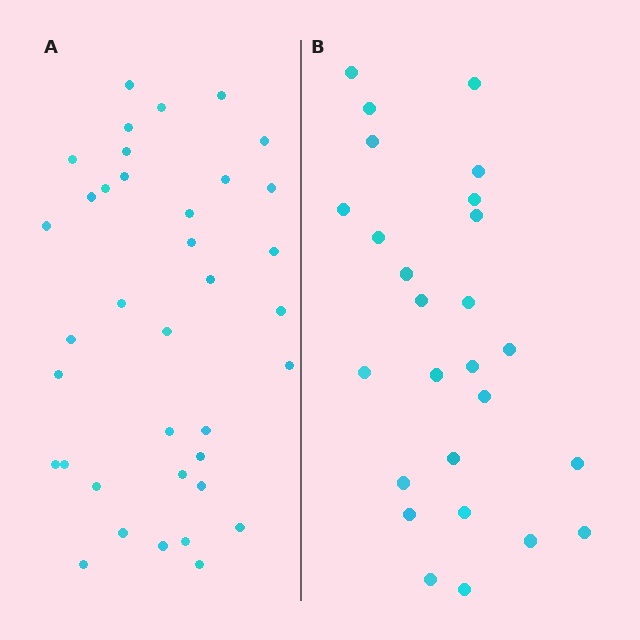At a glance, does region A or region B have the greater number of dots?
Region A (the left region) has more dots.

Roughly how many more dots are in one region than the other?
Region A has roughly 12 or so more dots than region B.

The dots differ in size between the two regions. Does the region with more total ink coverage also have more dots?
No. Region B has more total ink coverage because its dots are larger, but region A actually contains more individual dots. Total area can be misleading — the number of items is what matters here.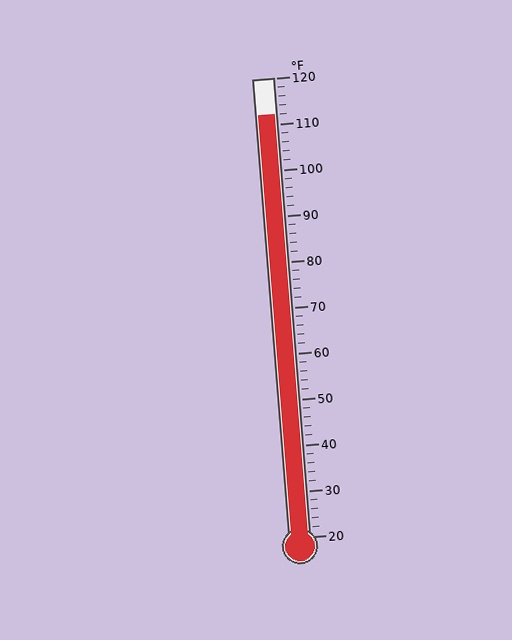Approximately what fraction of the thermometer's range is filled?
The thermometer is filled to approximately 90% of its range.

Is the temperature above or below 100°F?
The temperature is above 100°F.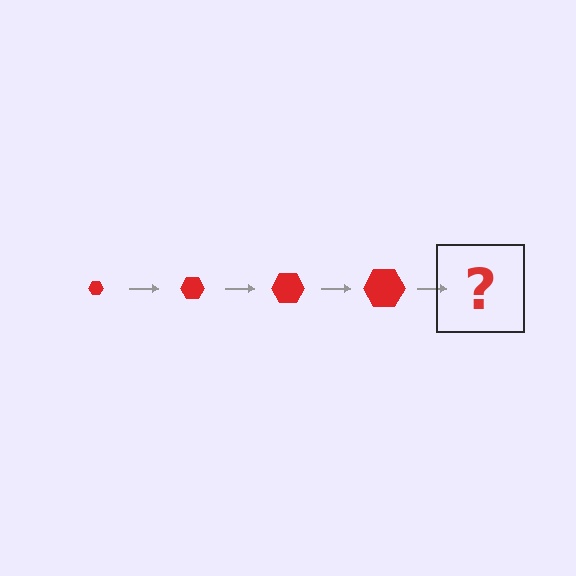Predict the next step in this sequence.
The next step is a red hexagon, larger than the previous one.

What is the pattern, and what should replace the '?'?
The pattern is that the hexagon gets progressively larger each step. The '?' should be a red hexagon, larger than the previous one.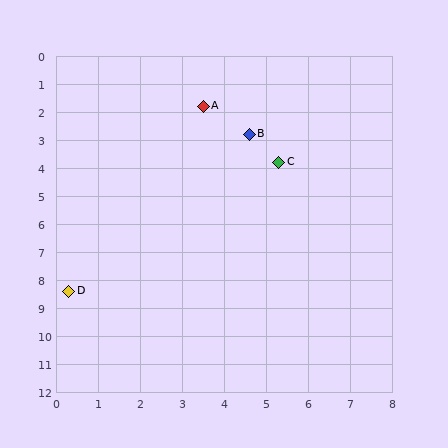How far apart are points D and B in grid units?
Points D and B are about 7.1 grid units apart.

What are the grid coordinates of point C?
Point C is at approximately (5.3, 3.8).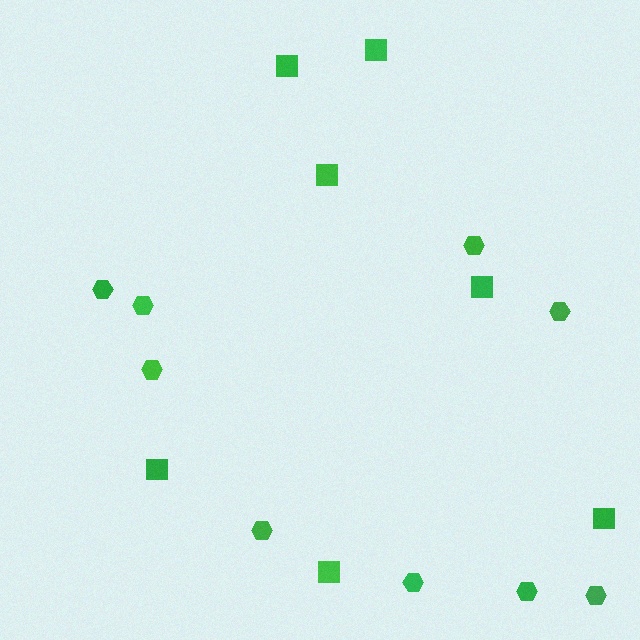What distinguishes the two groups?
There are 2 groups: one group of squares (7) and one group of hexagons (9).